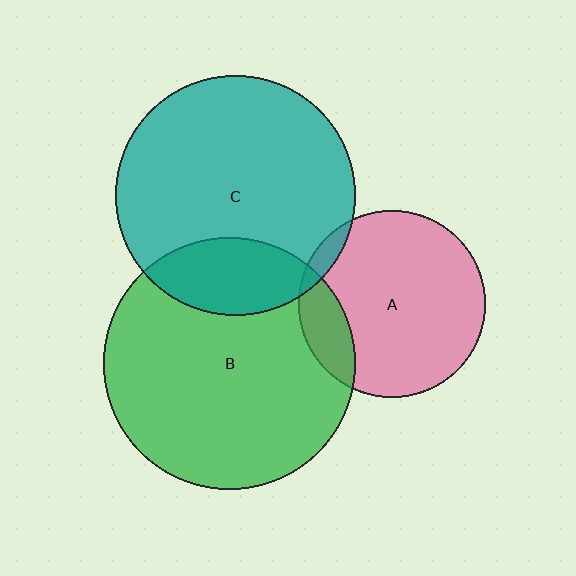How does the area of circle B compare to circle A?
Approximately 1.8 times.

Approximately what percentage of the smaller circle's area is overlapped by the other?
Approximately 15%.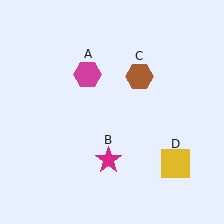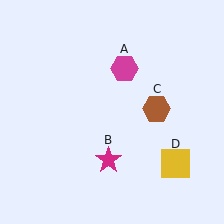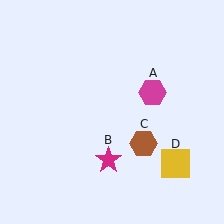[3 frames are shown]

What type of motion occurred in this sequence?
The magenta hexagon (object A), brown hexagon (object C) rotated clockwise around the center of the scene.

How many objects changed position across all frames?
2 objects changed position: magenta hexagon (object A), brown hexagon (object C).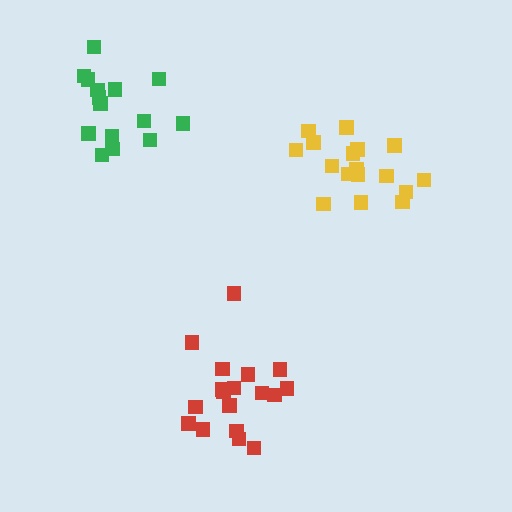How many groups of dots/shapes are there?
There are 3 groups.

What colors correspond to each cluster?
The clusters are colored: yellow, red, green.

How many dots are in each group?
Group 1: 18 dots, Group 2: 18 dots, Group 3: 15 dots (51 total).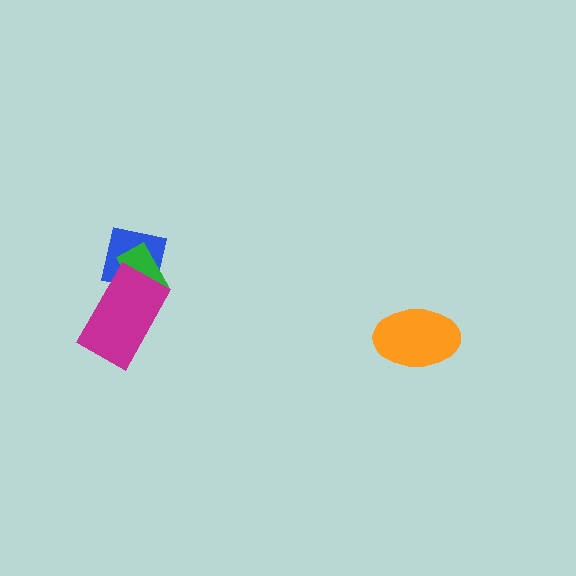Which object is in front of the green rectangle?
The magenta rectangle is in front of the green rectangle.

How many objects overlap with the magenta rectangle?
2 objects overlap with the magenta rectangle.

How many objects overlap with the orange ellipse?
0 objects overlap with the orange ellipse.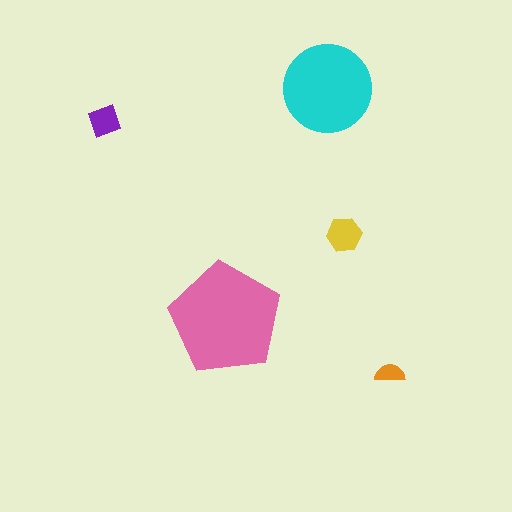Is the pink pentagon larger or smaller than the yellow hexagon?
Larger.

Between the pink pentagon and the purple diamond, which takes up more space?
The pink pentagon.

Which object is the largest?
The pink pentagon.